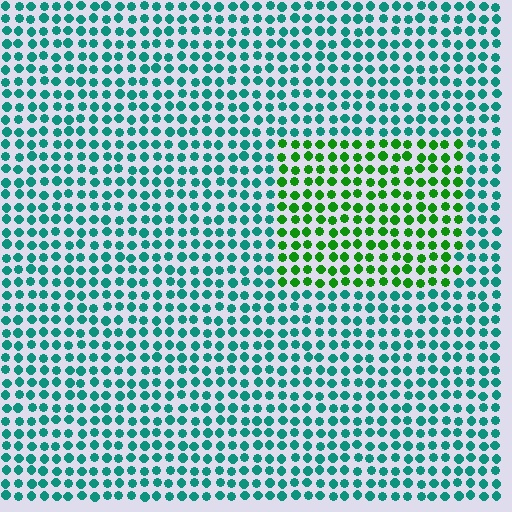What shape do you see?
I see a rectangle.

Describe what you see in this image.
The image is filled with small teal elements in a uniform arrangement. A rectangle-shaped region is visible where the elements are tinted to a slightly different hue, forming a subtle color boundary.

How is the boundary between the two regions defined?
The boundary is defined purely by a slight shift in hue (about 51 degrees). Spacing, size, and orientation are identical on both sides.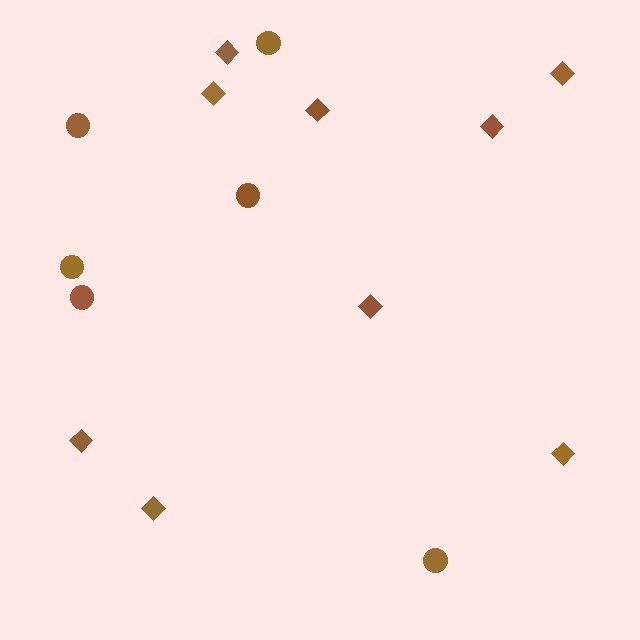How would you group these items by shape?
There are 2 groups: one group of circles (6) and one group of diamonds (9).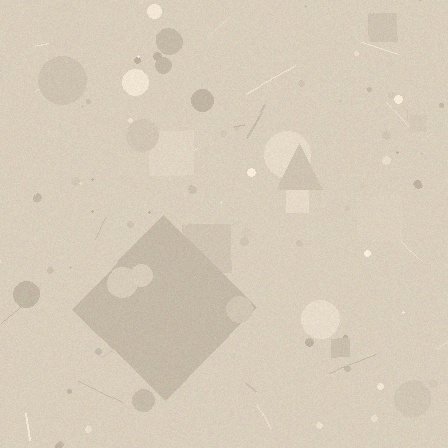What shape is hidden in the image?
A diamond is hidden in the image.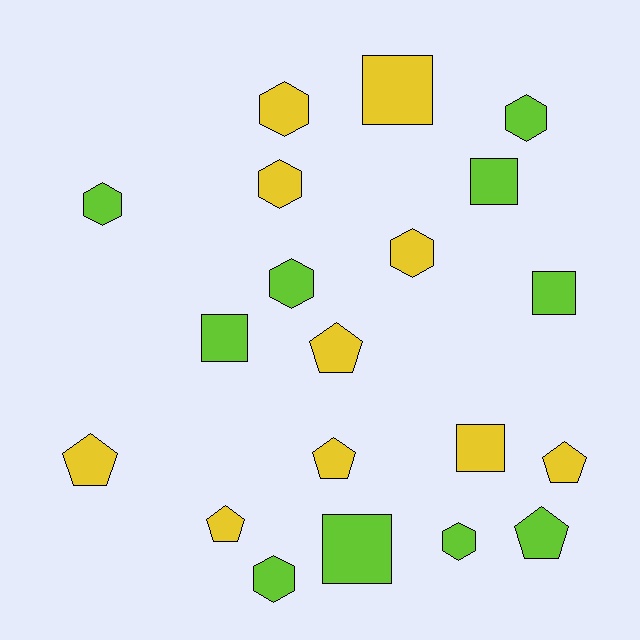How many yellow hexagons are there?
There are 3 yellow hexagons.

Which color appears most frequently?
Lime, with 10 objects.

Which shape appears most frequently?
Hexagon, with 8 objects.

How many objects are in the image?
There are 20 objects.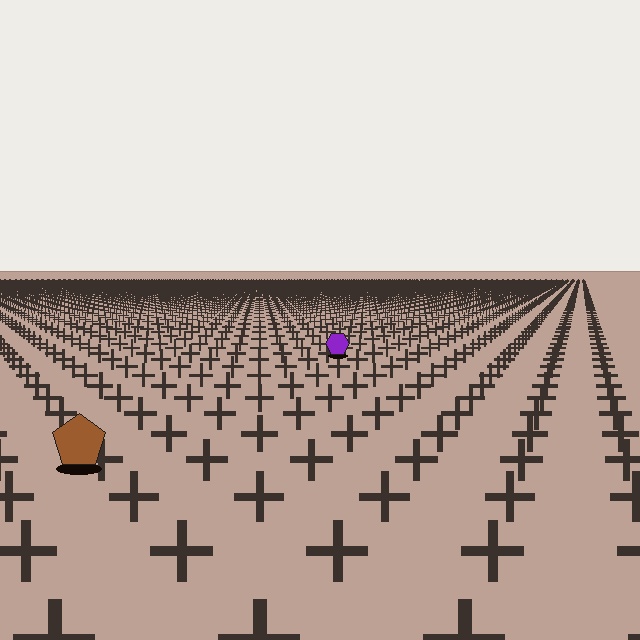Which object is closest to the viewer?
The brown pentagon is closest. The texture marks near it are larger and more spread out.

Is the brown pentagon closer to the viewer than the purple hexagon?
Yes. The brown pentagon is closer — you can tell from the texture gradient: the ground texture is coarser near it.